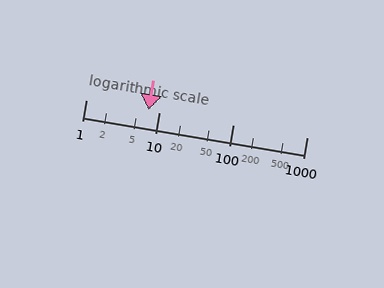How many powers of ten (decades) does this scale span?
The scale spans 3 decades, from 1 to 1000.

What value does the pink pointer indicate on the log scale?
The pointer indicates approximately 7.1.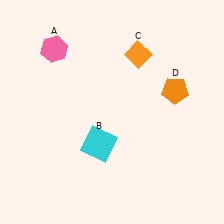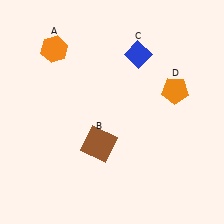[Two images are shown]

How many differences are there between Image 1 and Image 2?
There are 3 differences between the two images.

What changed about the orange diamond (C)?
In Image 1, C is orange. In Image 2, it changed to blue.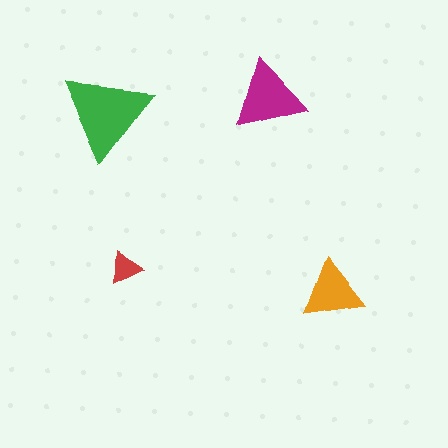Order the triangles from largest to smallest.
the green one, the magenta one, the orange one, the red one.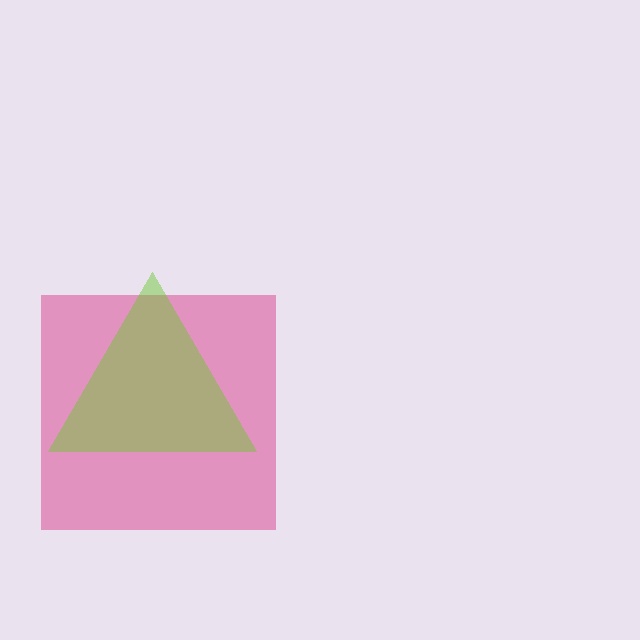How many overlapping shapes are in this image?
There are 2 overlapping shapes in the image.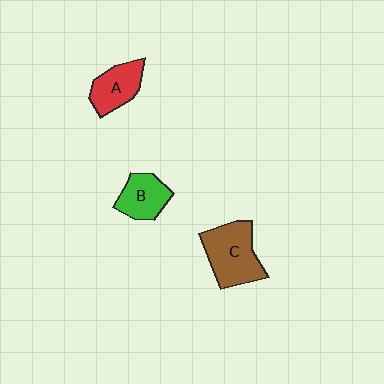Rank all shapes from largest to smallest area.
From largest to smallest: C (brown), A (red), B (green).